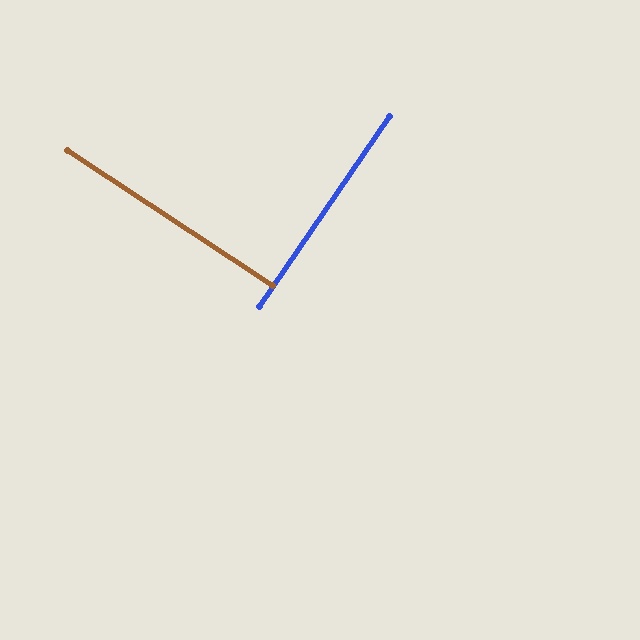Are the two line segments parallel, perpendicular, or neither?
Perpendicular — they meet at approximately 89°.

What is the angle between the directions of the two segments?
Approximately 89 degrees.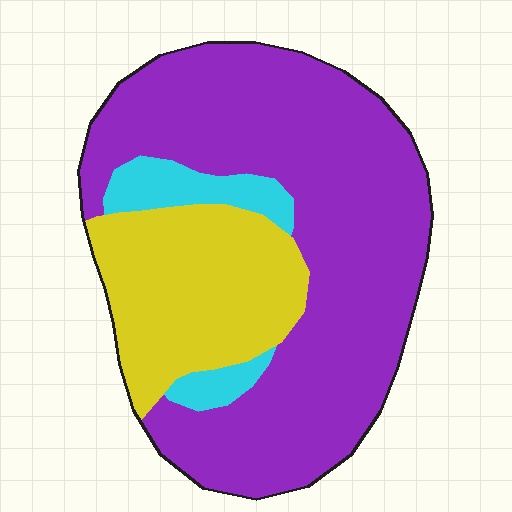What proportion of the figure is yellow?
Yellow takes up about one quarter (1/4) of the figure.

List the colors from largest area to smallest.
From largest to smallest: purple, yellow, cyan.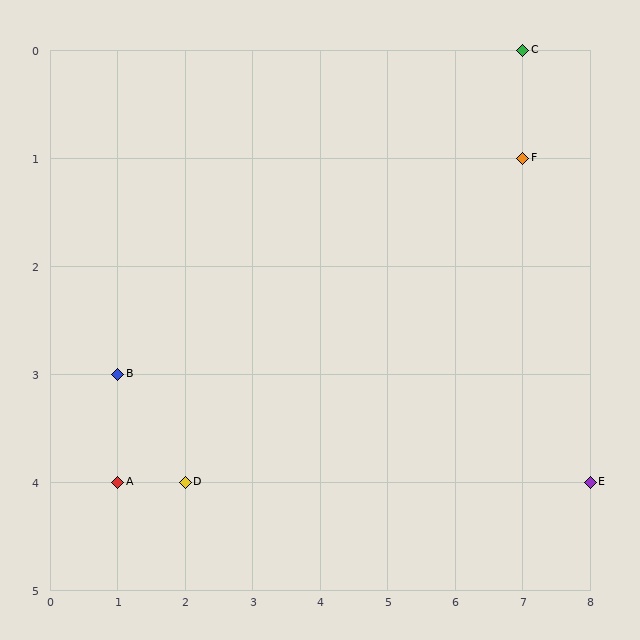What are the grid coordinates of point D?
Point D is at grid coordinates (2, 4).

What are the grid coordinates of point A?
Point A is at grid coordinates (1, 4).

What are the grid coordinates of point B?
Point B is at grid coordinates (1, 3).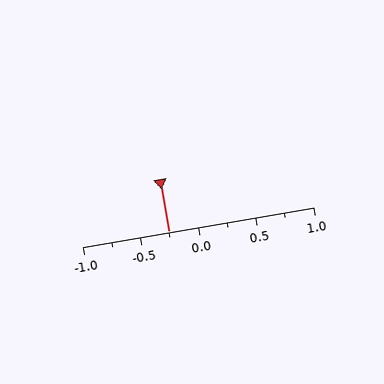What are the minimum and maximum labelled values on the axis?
The axis runs from -1.0 to 1.0.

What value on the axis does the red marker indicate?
The marker indicates approximately -0.25.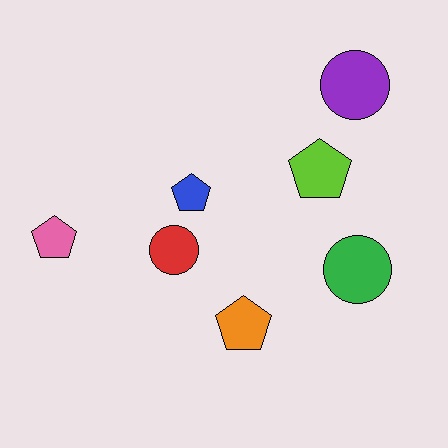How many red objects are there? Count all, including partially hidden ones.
There is 1 red object.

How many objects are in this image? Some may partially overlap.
There are 7 objects.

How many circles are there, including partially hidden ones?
There are 3 circles.